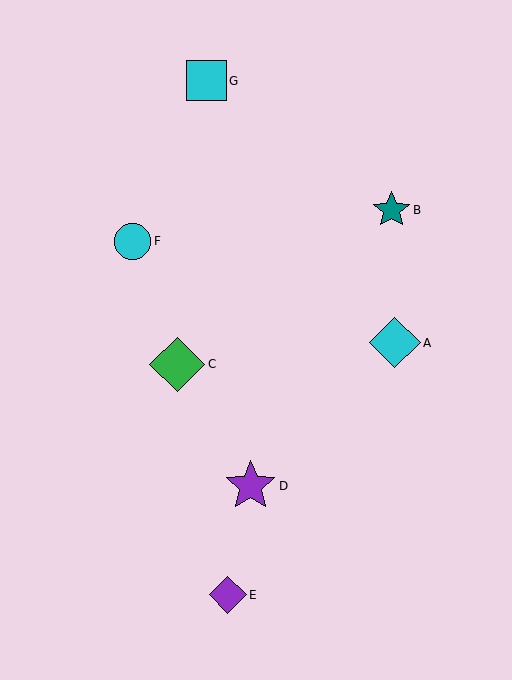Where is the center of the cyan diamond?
The center of the cyan diamond is at (395, 343).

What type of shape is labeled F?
Shape F is a cyan circle.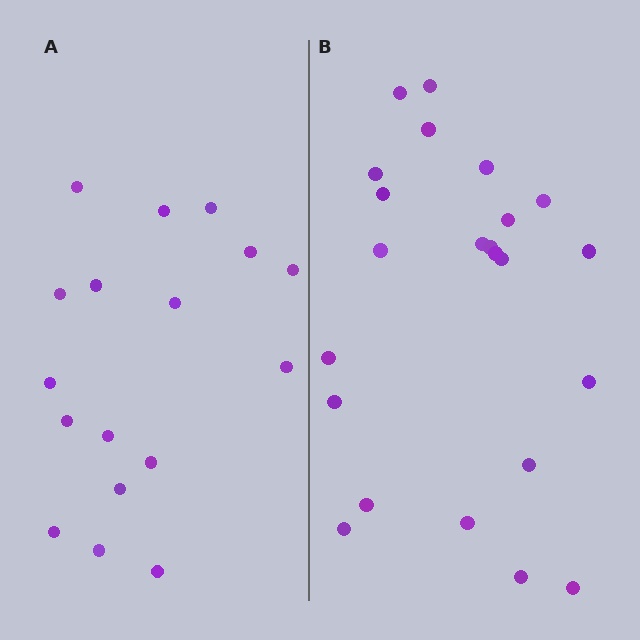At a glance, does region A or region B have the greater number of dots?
Region B (the right region) has more dots.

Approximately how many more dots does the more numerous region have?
Region B has about 6 more dots than region A.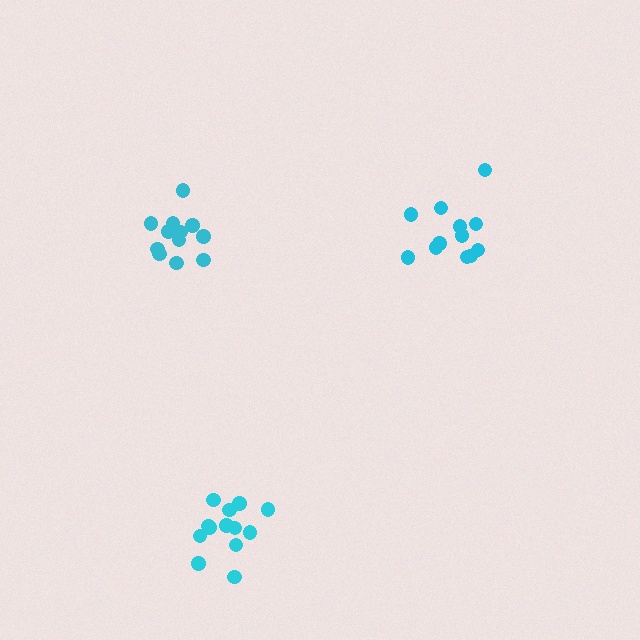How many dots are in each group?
Group 1: 13 dots, Group 2: 12 dots, Group 3: 12 dots (37 total).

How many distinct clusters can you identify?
There are 3 distinct clusters.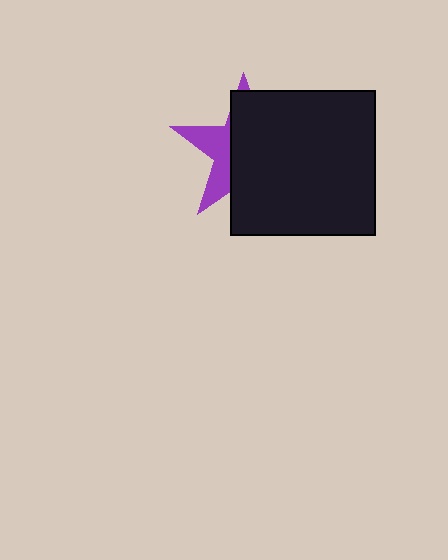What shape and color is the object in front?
The object in front is a black square.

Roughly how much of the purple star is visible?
A small part of it is visible (roughly 33%).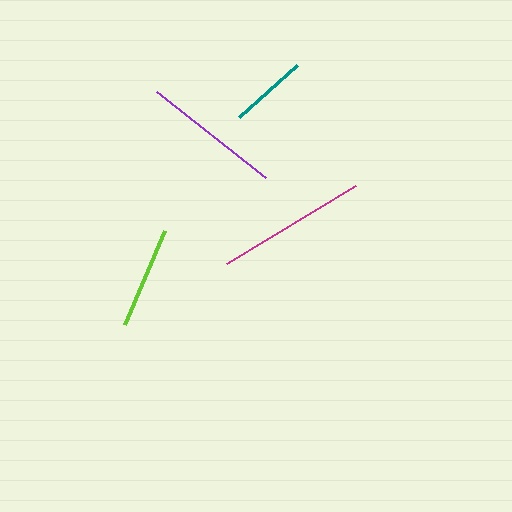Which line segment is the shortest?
The teal line is the shortest at approximately 78 pixels.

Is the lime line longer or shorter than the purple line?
The purple line is longer than the lime line.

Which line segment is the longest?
The magenta line is the longest at approximately 151 pixels.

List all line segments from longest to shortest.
From longest to shortest: magenta, purple, lime, teal.